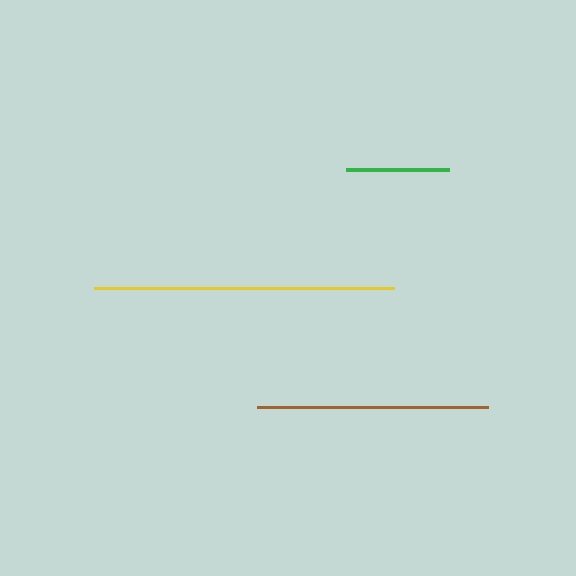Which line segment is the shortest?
The green line is the shortest at approximately 103 pixels.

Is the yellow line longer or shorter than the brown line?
The yellow line is longer than the brown line.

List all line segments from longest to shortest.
From longest to shortest: yellow, brown, green.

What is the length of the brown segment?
The brown segment is approximately 231 pixels long.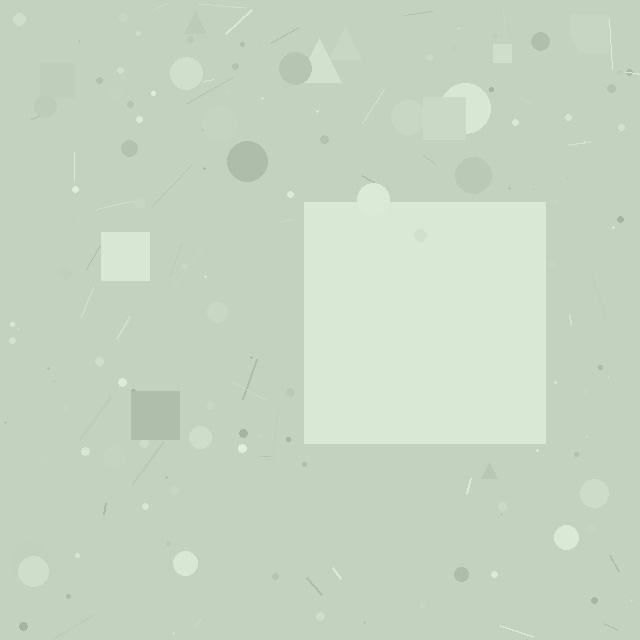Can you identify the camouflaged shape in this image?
The camouflaged shape is a square.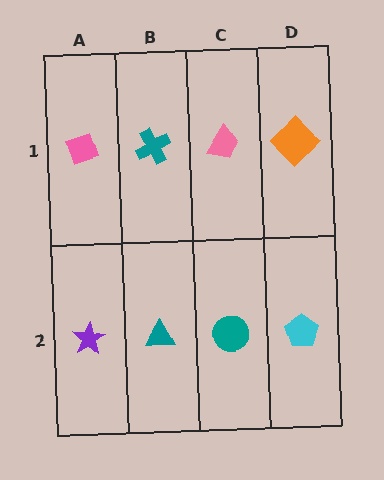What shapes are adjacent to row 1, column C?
A teal circle (row 2, column C), a teal cross (row 1, column B), an orange diamond (row 1, column D).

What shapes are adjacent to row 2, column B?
A teal cross (row 1, column B), a purple star (row 2, column A), a teal circle (row 2, column C).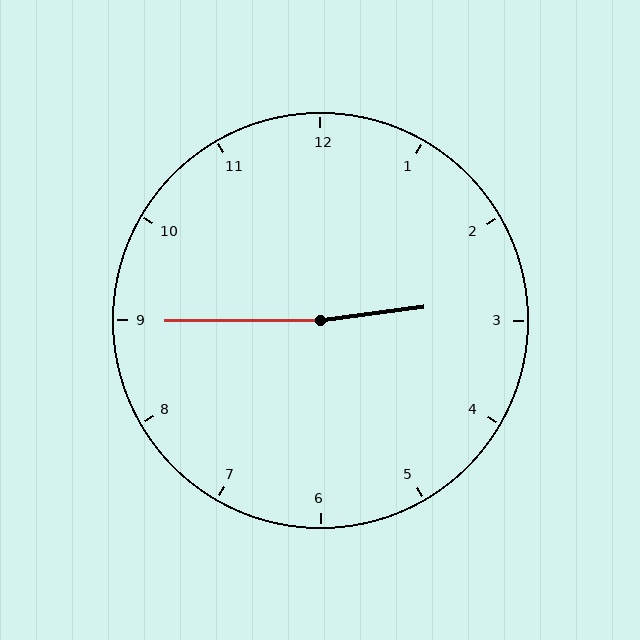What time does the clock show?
2:45.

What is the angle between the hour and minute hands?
Approximately 172 degrees.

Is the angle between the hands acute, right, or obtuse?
It is obtuse.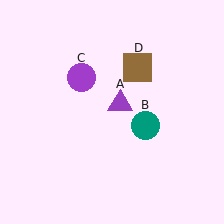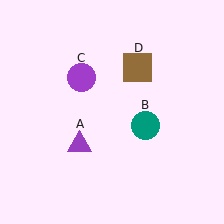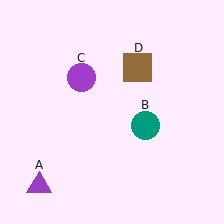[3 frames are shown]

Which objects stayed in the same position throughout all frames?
Teal circle (object B) and purple circle (object C) and brown square (object D) remained stationary.